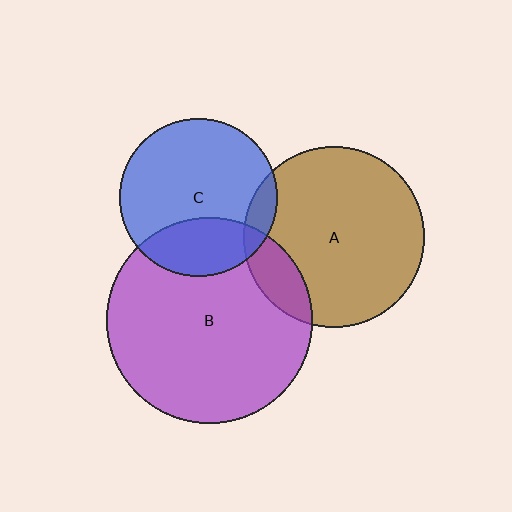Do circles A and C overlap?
Yes.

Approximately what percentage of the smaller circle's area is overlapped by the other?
Approximately 10%.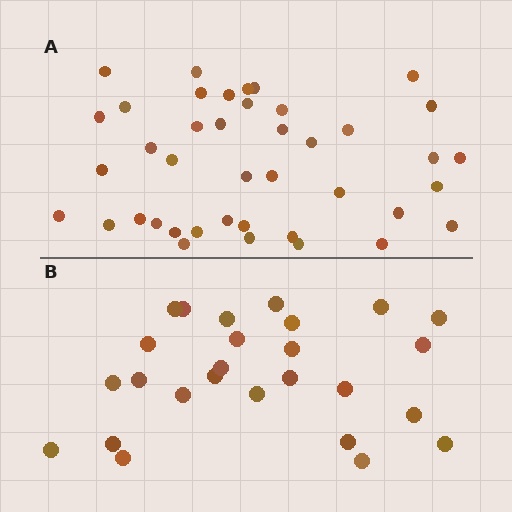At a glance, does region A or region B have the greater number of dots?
Region A (the top region) has more dots.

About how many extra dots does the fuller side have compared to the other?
Region A has approximately 15 more dots than region B.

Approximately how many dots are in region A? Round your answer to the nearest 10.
About 40 dots. (The exact count is 41, which rounds to 40.)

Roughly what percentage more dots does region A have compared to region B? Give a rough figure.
About 60% more.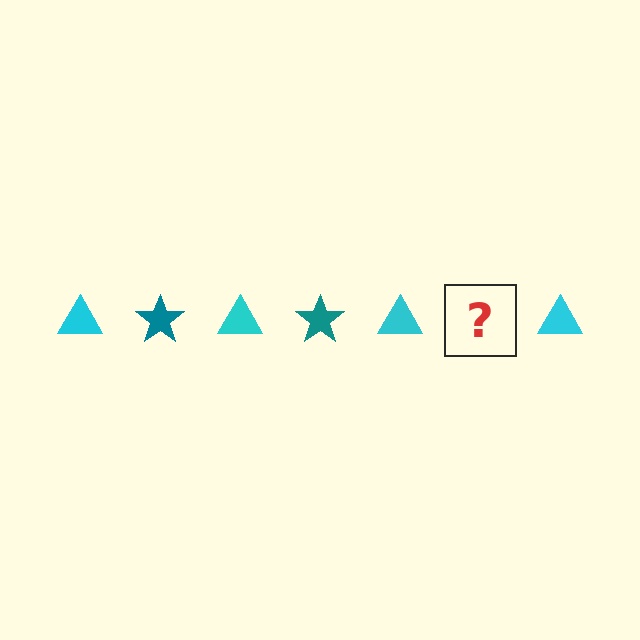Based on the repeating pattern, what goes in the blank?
The blank should be a teal star.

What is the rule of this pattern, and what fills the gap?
The rule is that the pattern alternates between cyan triangle and teal star. The gap should be filled with a teal star.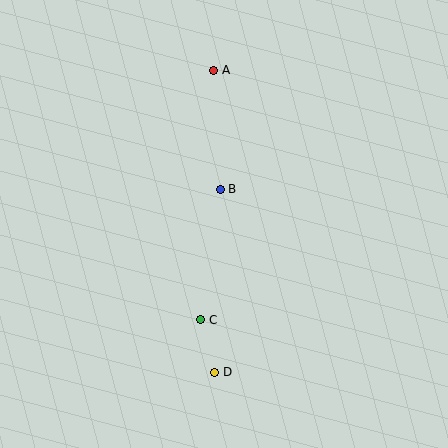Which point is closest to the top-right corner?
Point A is closest to the top-right corner.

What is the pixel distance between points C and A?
The distance between C and A is 250 pixels.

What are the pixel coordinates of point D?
Point D is at (215, 372).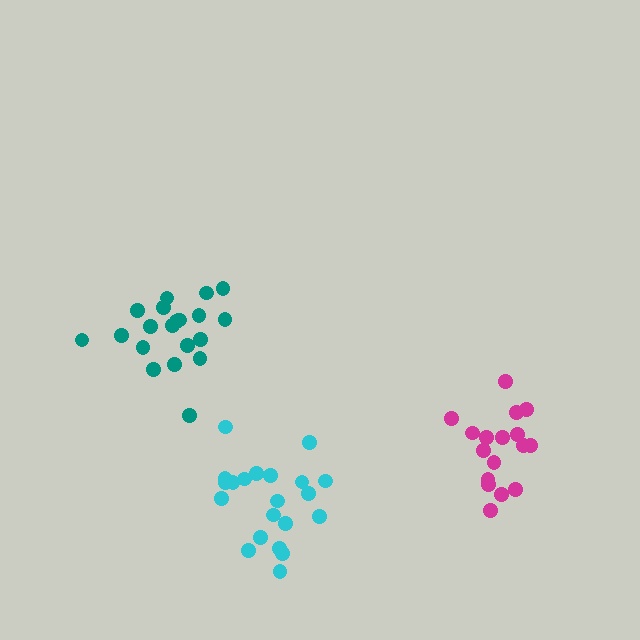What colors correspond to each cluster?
The clusters are colored: teal, magenta, cyan.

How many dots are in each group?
Group 1: 21 dots, Group 2: 17 dots, Group 3: 21 dots (59 total).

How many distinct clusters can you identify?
There are 3 distinct clusters.